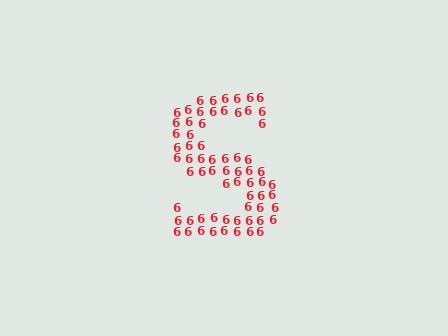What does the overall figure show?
The overall figure shows the letter S.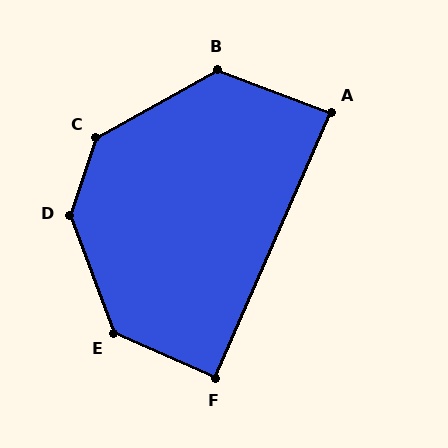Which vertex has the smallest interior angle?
A, at approximately 87 degrees.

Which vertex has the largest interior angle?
D, at approximately 141 degrees.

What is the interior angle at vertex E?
Approximately 135 degrees (obtuse).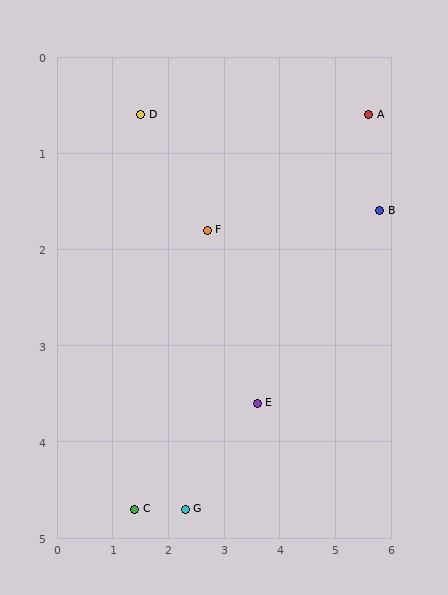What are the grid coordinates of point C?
Point C is at approximately (1.4, 4.7).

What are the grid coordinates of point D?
Point D is at approximately (1.5, 0.6).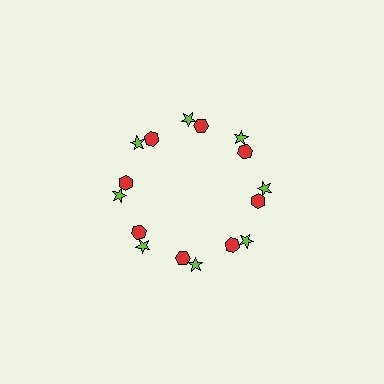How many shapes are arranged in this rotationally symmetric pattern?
There are 16 shapes, arranged in 8 groups of 2.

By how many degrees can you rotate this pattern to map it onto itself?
The pattern maps onto itself every 45 degrees of rotation.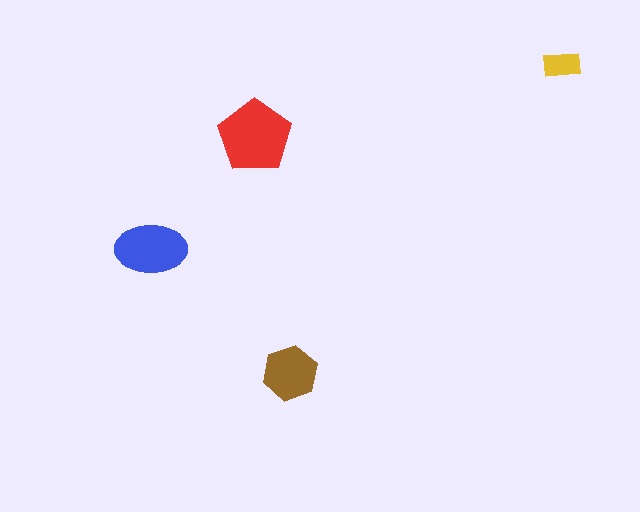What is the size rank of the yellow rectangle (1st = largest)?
4th.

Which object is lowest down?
The brown hexagon is bottommost.